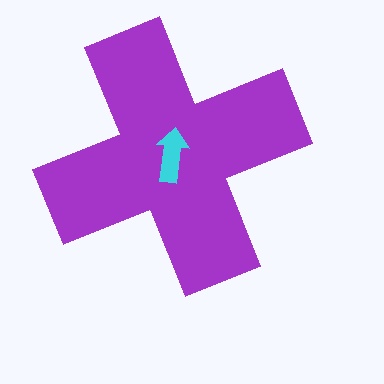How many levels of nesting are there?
2.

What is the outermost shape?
The purple cross.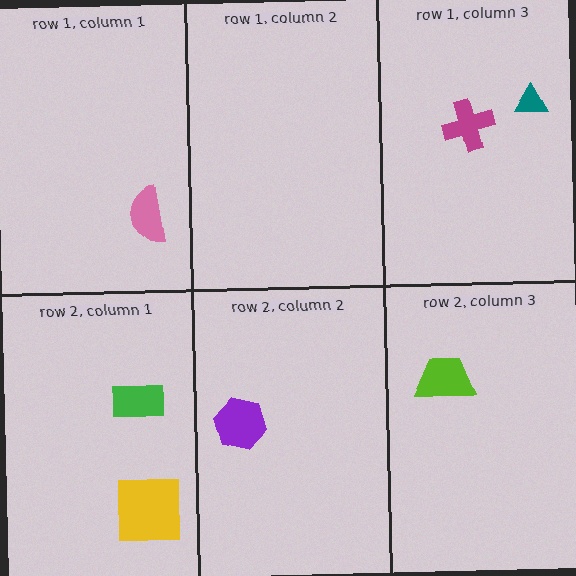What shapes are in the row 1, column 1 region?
The pink semicircle.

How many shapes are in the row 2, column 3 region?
1.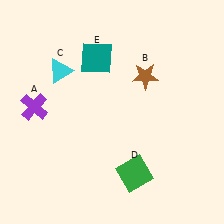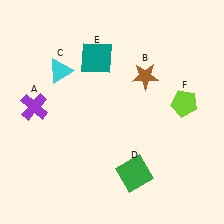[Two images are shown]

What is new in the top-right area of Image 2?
A lime pentagon (F) was added in the top-right area of Image 2.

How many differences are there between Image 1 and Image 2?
There is 1 difference between the two images.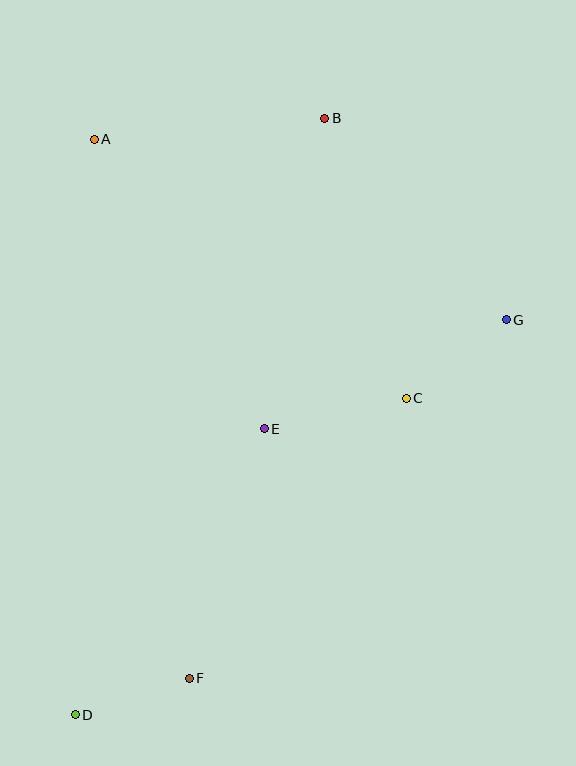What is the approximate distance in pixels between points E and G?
The distance between E and G is approximately 266 pixels.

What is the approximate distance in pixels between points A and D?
The distance between A and D is approximately 576 pixels.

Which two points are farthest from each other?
Points B and D are farthest from each other.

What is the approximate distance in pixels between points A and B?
The distance between A and B is approximately 232 pixels.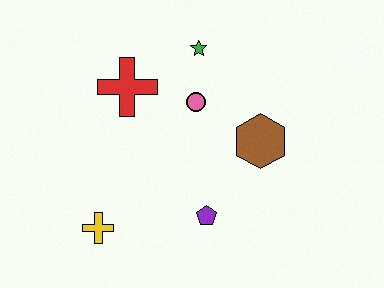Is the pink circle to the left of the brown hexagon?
Yes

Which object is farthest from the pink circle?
The yellow cross is farthest from the pink circle.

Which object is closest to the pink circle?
The green star is closest to the pink circle.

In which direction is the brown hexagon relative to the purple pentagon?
The brown hexagon is above the purple pentagon.